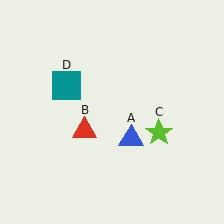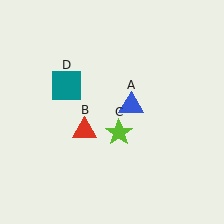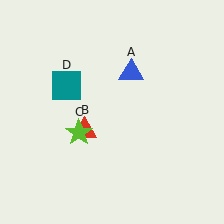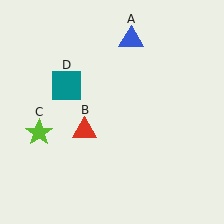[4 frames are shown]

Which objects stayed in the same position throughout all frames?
Red triangle (object B) and teal square (object D) remained stationary.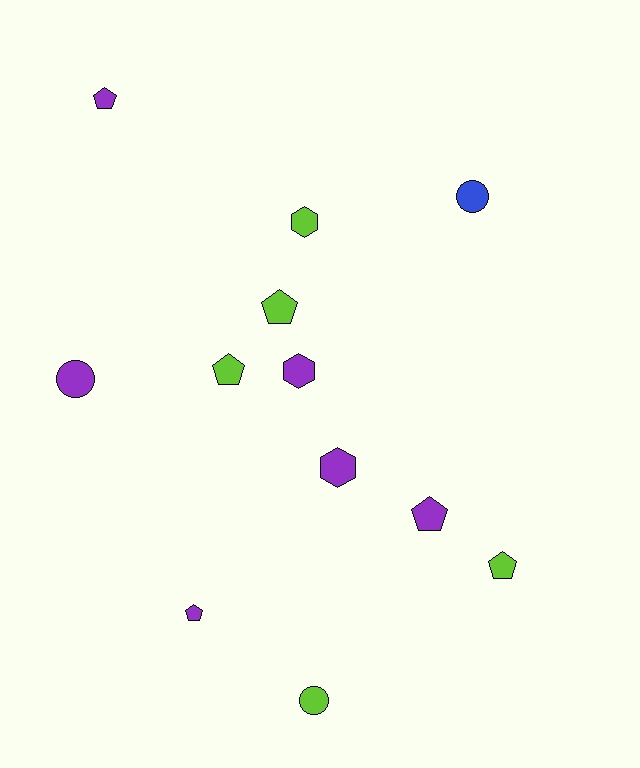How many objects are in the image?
There are 12 objects.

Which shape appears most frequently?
Pentagon, with 6 objects.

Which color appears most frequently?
Purple, with 6 objects.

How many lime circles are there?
There is 1 lime circle.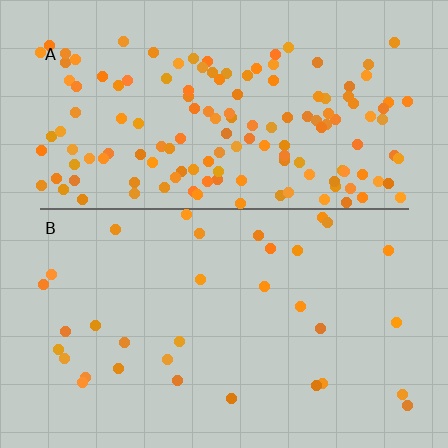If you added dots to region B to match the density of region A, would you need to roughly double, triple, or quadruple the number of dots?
Approximately quadruple.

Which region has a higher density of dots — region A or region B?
A (the top).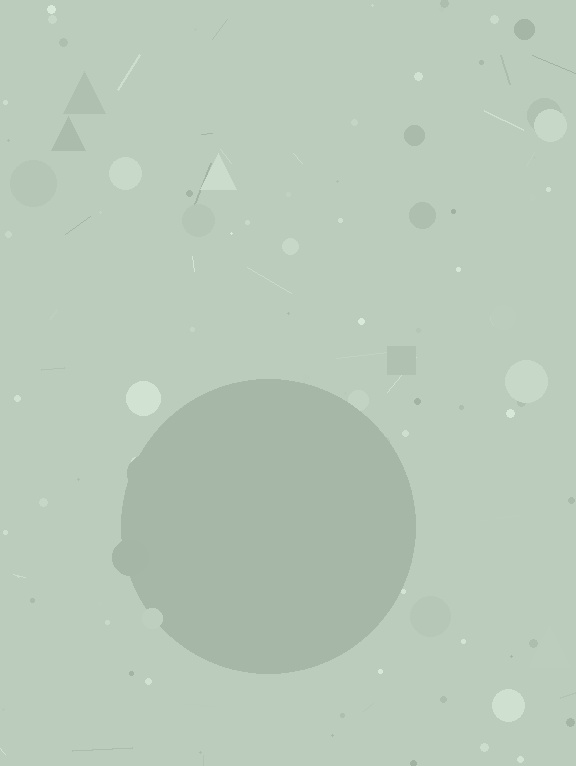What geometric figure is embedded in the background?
A circle is embedded in the background.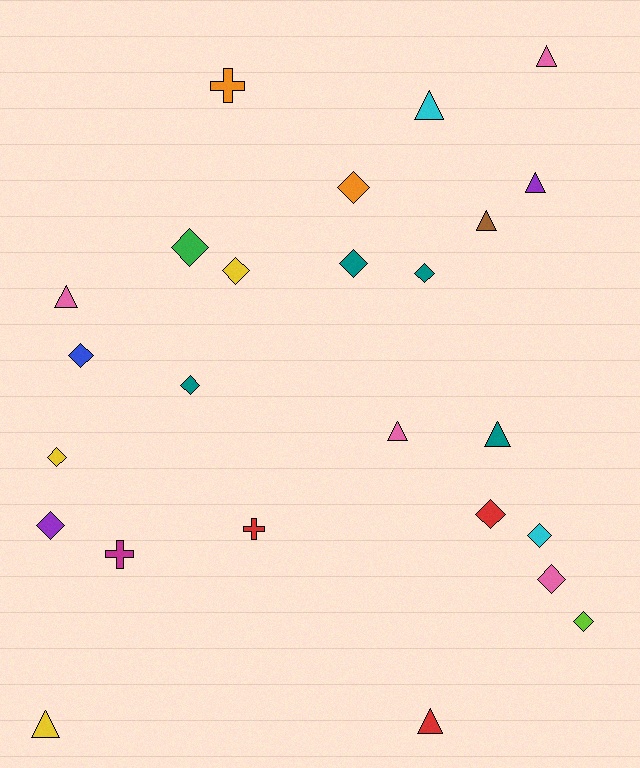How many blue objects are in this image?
There is 1 blue object.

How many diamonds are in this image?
There are 13 diamonds.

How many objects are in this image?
There are 25 objects.